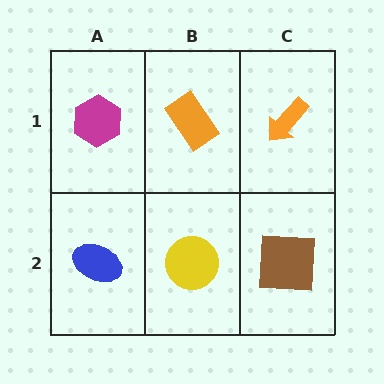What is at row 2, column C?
A brown square.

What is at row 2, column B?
A yellow circle.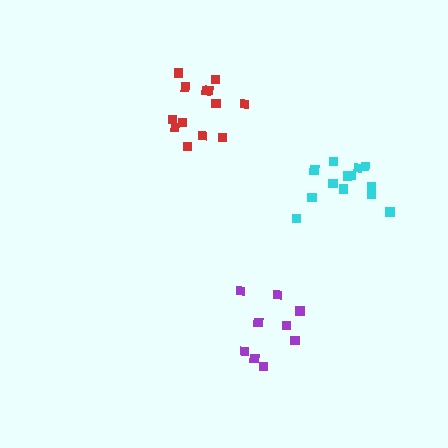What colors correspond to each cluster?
The clusters are colored: red, purple, cyan.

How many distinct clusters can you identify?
There are 3 distinct clusters.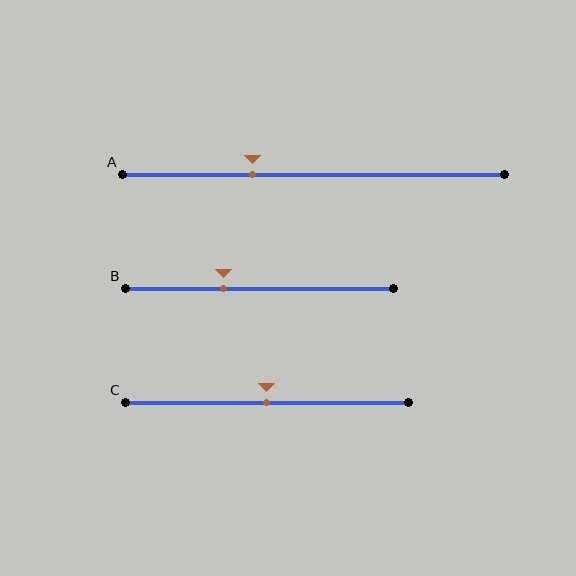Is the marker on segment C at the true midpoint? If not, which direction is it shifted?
Yes, the marker on segment C is at the true midpoint.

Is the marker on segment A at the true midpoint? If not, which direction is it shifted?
No, the marker on segment A is shifted to the left by about 16% of the segment length.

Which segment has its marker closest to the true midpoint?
Segment C has its marker closest to the true midpoint.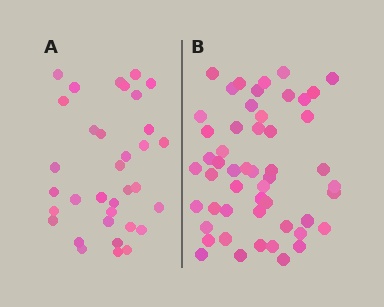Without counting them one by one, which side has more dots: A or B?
Region B (the right region) has more dots.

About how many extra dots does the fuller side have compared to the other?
Region B has approximately 20 more dots than region A.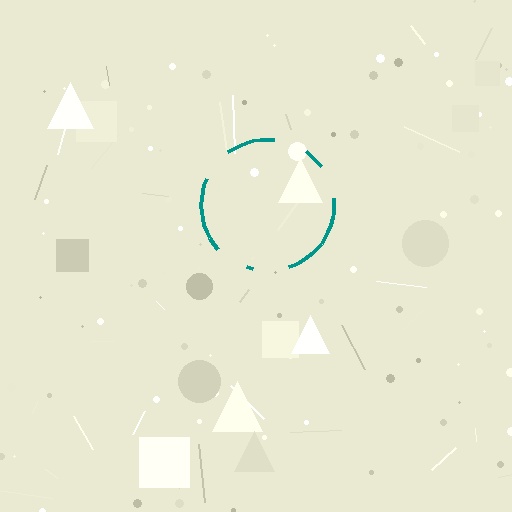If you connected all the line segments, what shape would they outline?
They would outline a circle.